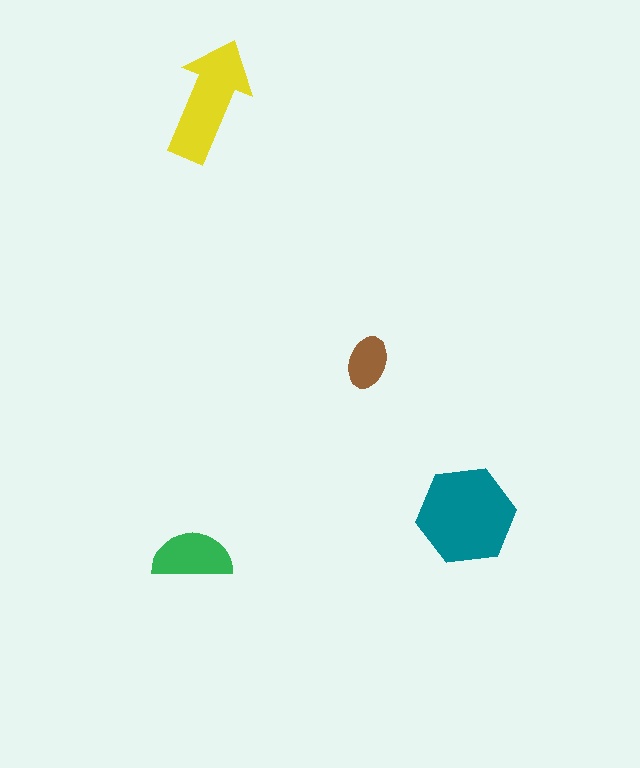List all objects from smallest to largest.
The brown ellipse, the green semicircle, the yellow arrow, the teal hexagon.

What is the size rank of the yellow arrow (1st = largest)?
2nd.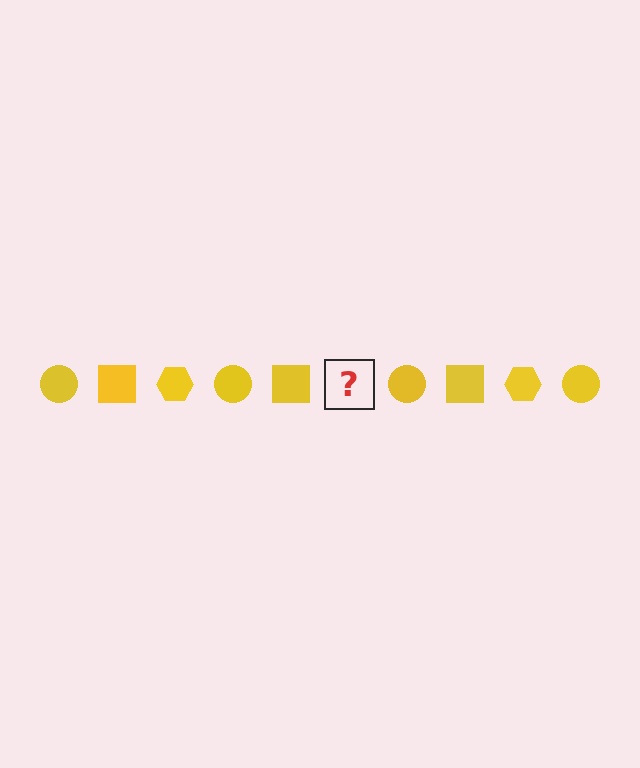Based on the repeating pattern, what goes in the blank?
The blank should be a yellow hexagon.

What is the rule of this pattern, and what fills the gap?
The rule is that the pattern cycles through circle, square, hexagon shapes in yellow. The gap should be filled with a yellow hexagon.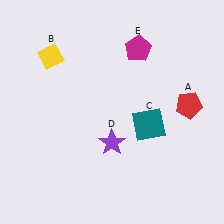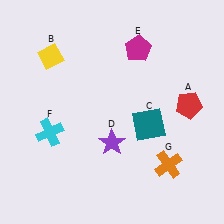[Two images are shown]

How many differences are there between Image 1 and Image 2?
There are 2 differences between the two images.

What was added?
A cyan cross (F), an orange cross (G) were added in Image 2.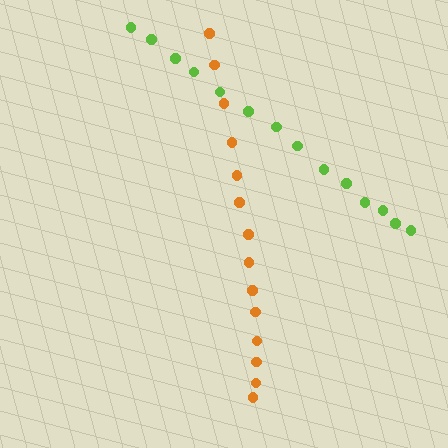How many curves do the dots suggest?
There are 2 distinct paths.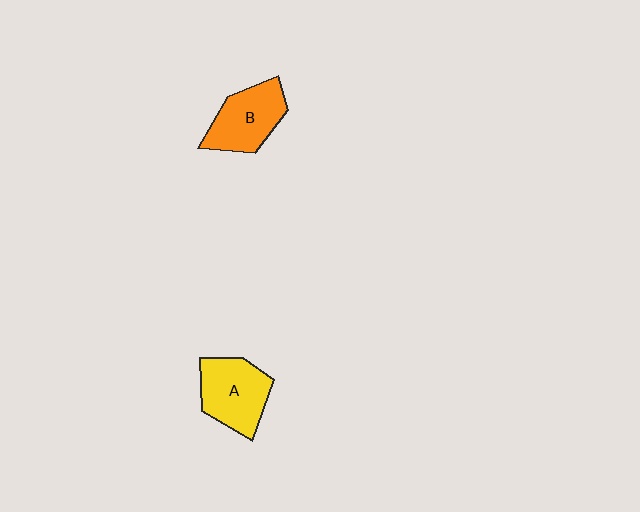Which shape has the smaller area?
Shape B (orange).